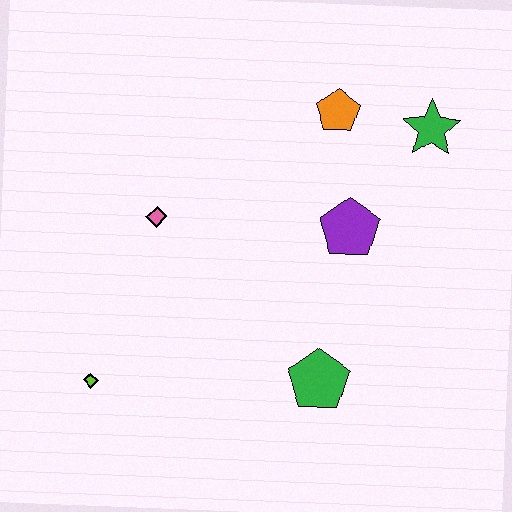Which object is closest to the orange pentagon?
The green star is closest to the orange pentagon.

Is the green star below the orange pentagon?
Yes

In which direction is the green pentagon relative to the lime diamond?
The green pentagon is to the right of the lime diamond.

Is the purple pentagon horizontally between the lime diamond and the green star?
Yes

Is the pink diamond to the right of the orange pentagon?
No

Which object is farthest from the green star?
The lime diamond is farthest from the green star.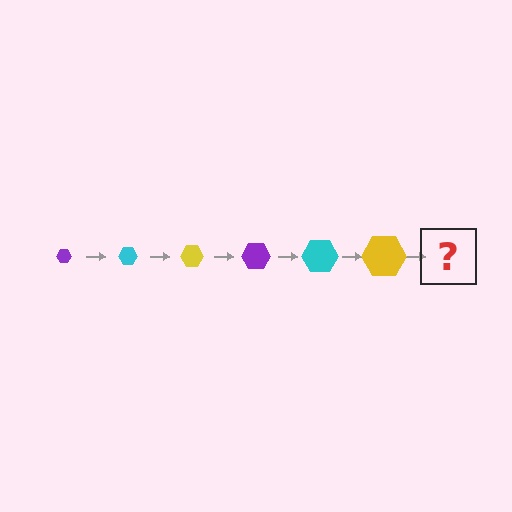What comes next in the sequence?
The next element should be a purple hexagon, larger than the previous one.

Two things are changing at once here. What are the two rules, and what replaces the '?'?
The two rules are that the hexagon grows larger each step and the color cycles through purple, cyan, and yellow. The '?' should be a purple hexagon, larger than the previous one.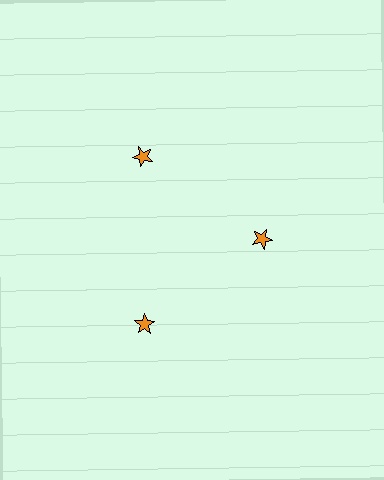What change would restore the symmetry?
The symmetry would be restored by moving it outward, back onto the ring so that all 3 stars sit at equal angles and equal distance from the center.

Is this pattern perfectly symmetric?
No. The 3 orange stars are arranged in a ring, but one element near the 3 o'clock position is pulled inward toward the center, breaking the 3-fold rotational symmetry.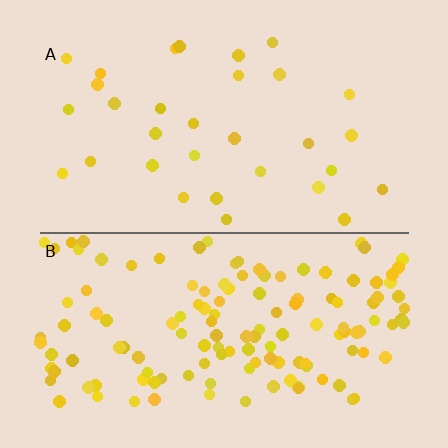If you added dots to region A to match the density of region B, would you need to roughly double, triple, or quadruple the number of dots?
Approximately quadruple.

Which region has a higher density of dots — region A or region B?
B (the bottom).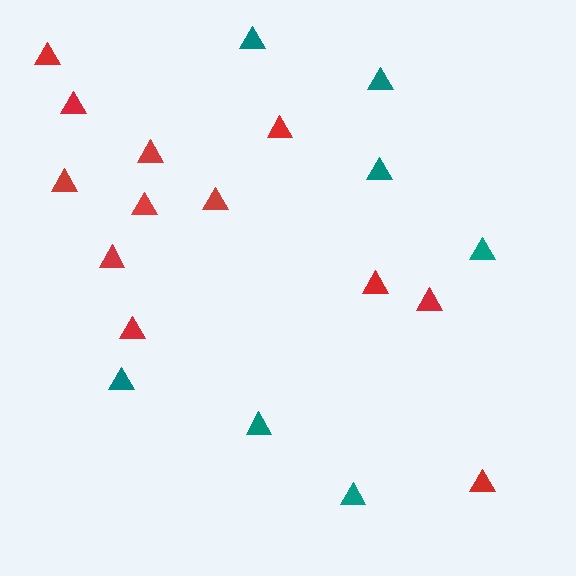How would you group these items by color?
There are 2 groups: one group of teal triangles (7) and one group of red triangles (12).